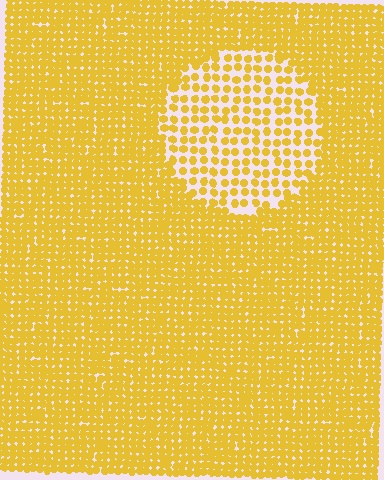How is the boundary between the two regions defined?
The boundary is defined by a change in element density (approximately 2.1x ratio). All elements are the same color, size, and shape.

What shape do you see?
I see a circle.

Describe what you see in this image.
The image contains small yellow elements arranged at two different densities. A circle-shaped region is visible where the elements are less densely packed than the surrounding area.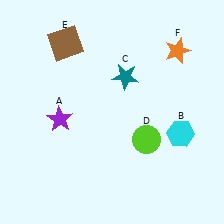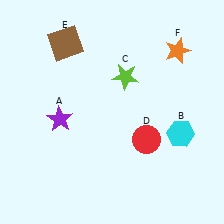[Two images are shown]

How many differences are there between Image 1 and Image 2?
There are 2 differences between the two images.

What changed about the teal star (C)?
In Image 1, C is teal. In Image 2, it changed to lime.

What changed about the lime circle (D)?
In Image 1, D is lime. In Image 2, it changed to red.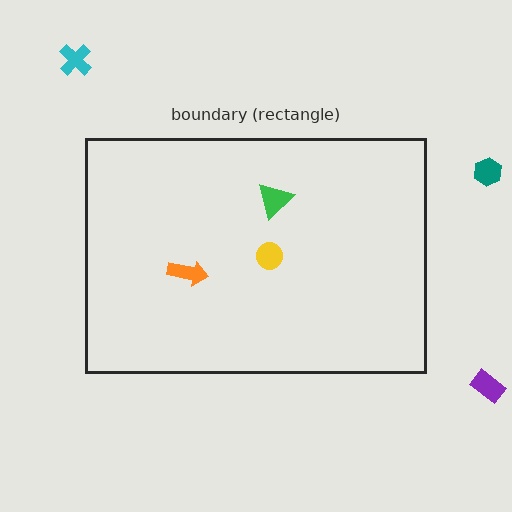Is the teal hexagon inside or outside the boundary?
Outside.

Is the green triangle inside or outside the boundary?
Inside.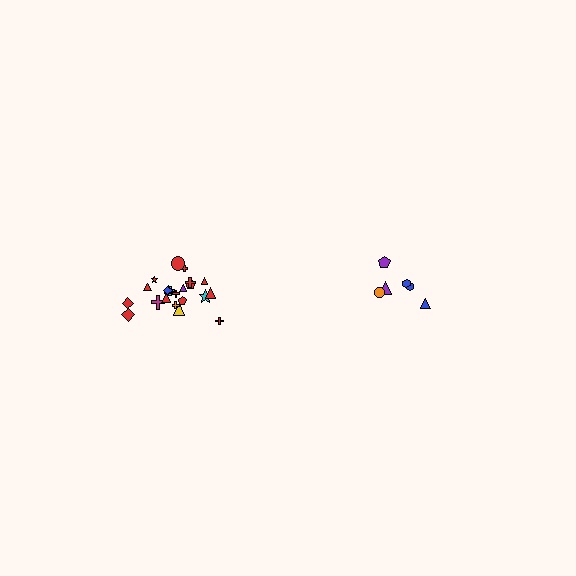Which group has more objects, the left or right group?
The left group.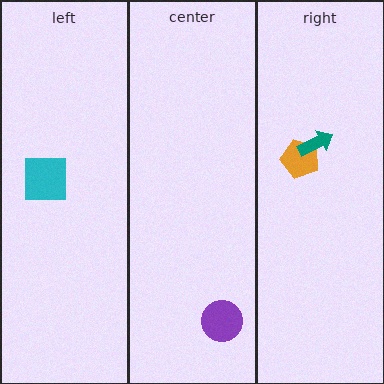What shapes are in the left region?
The cyan square.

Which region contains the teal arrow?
The right region.